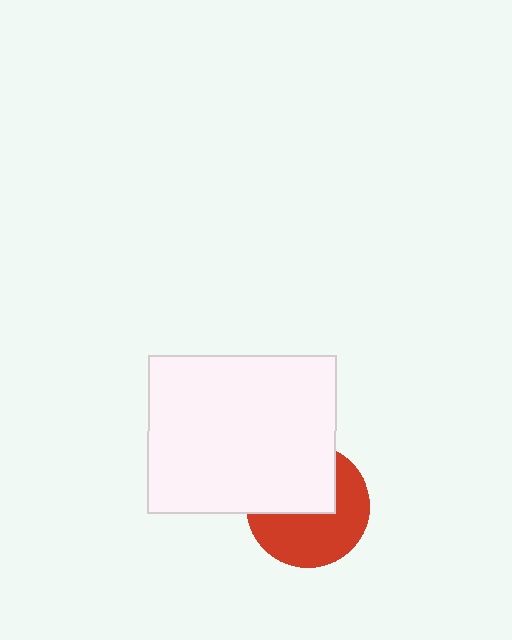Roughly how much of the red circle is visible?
About half of it is visible (roughly 55%).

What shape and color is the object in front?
The object in front is a white rectangle.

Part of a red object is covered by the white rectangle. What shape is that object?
It is a circle.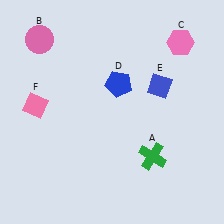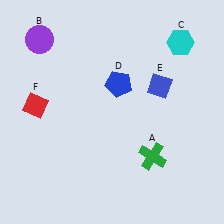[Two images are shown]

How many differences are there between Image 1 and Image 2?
There are 3 differences between the two images.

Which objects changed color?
B changed from pink to purple. C changed from pink to cyan. F changed from pink to red.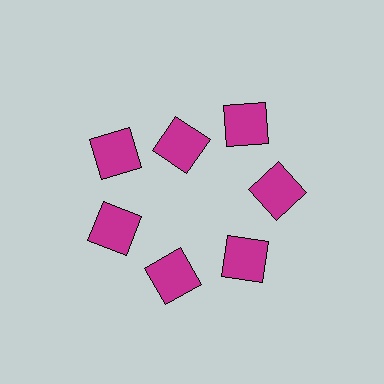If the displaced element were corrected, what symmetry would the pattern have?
It would have 7-fold rotational symmetry — the pattern would map onto itself every 51 degrees.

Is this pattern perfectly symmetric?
No. The 7 magenta squares are arranged in a ring, but one element near the 12 o'clock position is pulled inward toward the center, breaking the 7-fold rotational symmetry.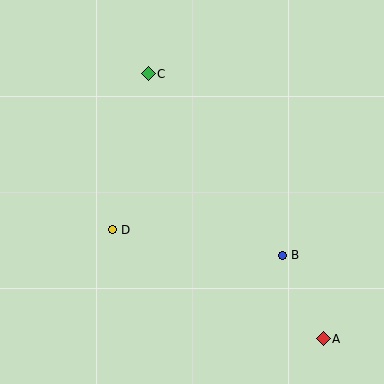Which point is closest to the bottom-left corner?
Point D is closest to the bottom-left corner.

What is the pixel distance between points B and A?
The distance between B and A is 93 pixels.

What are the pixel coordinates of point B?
Point B is at (282, 255).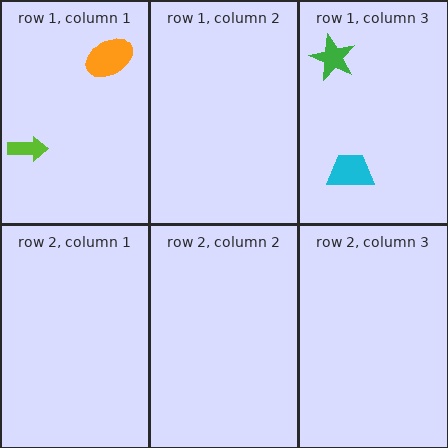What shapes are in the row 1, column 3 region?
The cyan trapezoid, the green star.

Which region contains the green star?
The row 1, column 3 region.